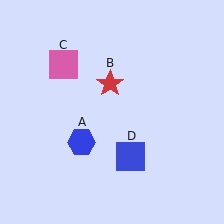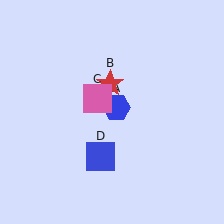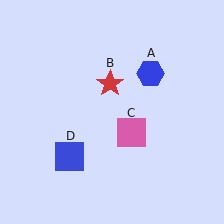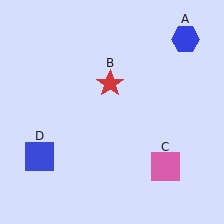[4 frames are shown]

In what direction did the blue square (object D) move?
The blue square (object D) moved left.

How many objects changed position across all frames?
3 objects changed position: blue hexagon (object A), pink square (object C), blue square (object D).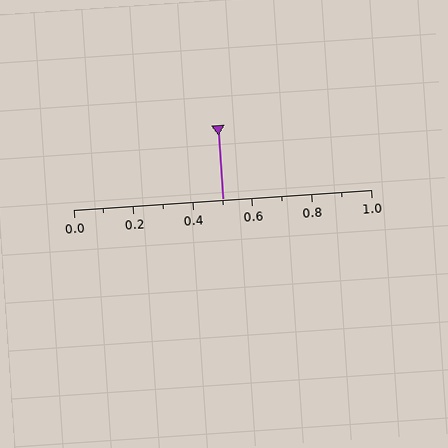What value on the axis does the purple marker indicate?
The marker indicates approximately 0.5.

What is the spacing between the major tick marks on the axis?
The major ticks are spaced 0.2 apart.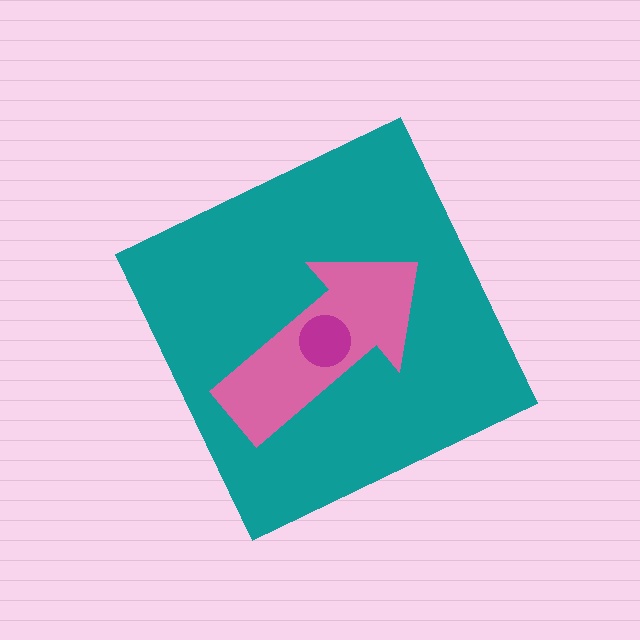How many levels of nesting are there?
3.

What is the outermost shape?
The teal diamond.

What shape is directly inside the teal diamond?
The pink arrow.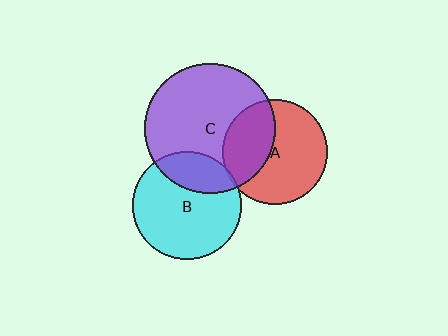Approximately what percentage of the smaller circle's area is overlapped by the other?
Approximately 25%.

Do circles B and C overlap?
Yes.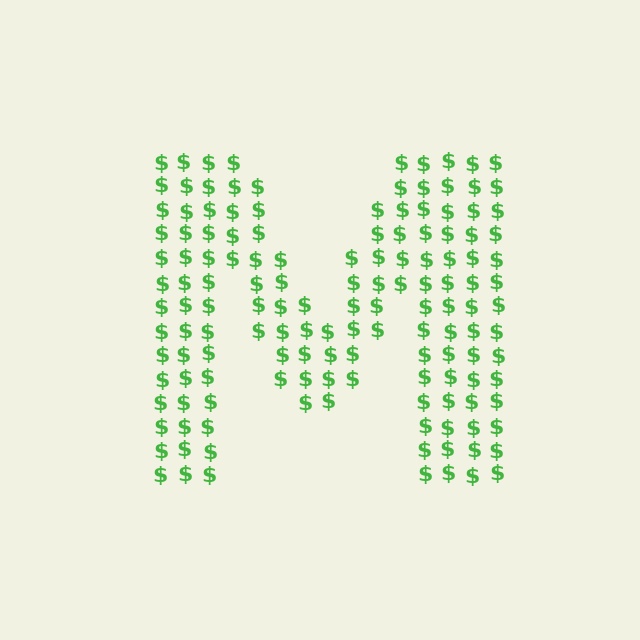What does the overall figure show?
The overall figure shows the letter M.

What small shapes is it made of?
It is made of small dollar signs.